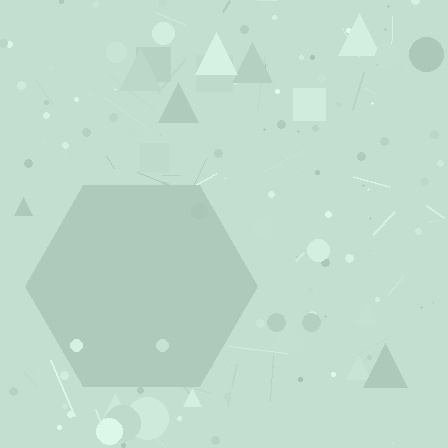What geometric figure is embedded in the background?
A hexagon is embedded in the background.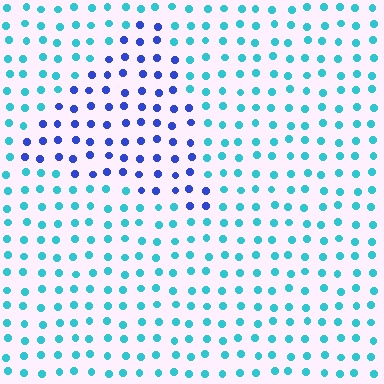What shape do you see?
I see a triangle.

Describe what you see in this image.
The image is filled with small cyan elements in a uniform arrangement. A triangle-shaped region is visible where the elements are tinted to a slightly different hue, forming a subtle color boundary.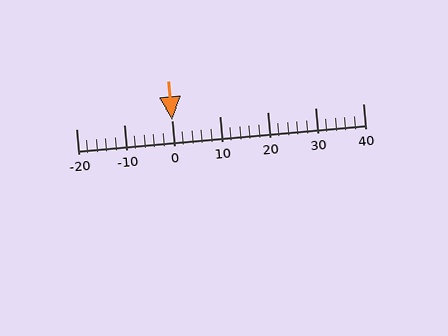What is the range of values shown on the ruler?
The ruler shows values from -20 to 40.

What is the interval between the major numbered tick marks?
The major tick marks are spaced 10 units apart.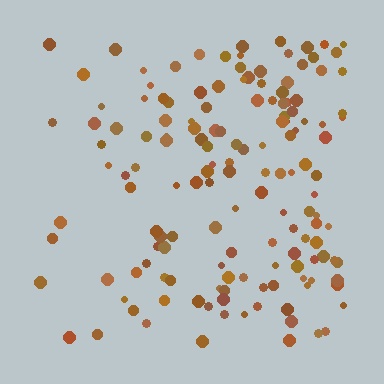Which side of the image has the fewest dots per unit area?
The left.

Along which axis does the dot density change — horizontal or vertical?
Horizontal.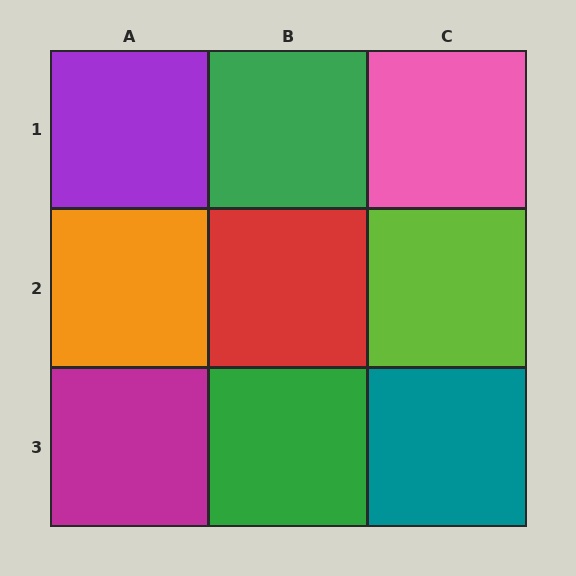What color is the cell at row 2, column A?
Orange.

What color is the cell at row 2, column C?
Lime.